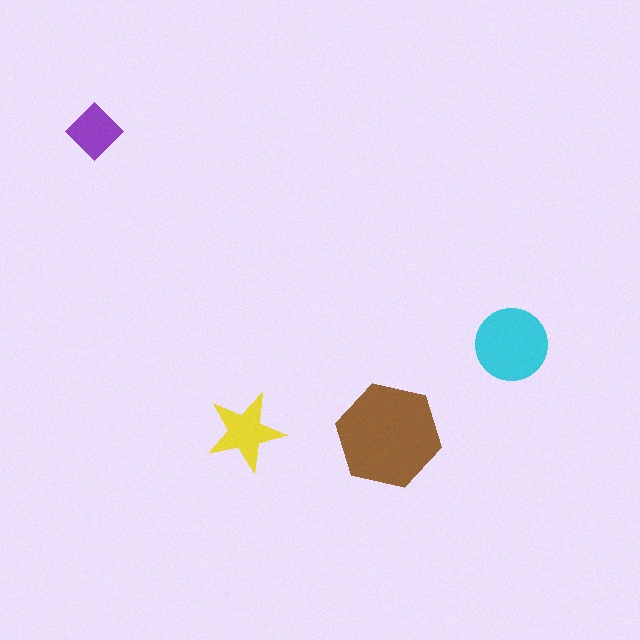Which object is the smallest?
The purple diamond.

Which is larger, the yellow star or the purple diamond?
The yellow star.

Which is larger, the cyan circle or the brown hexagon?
The brown hexagon.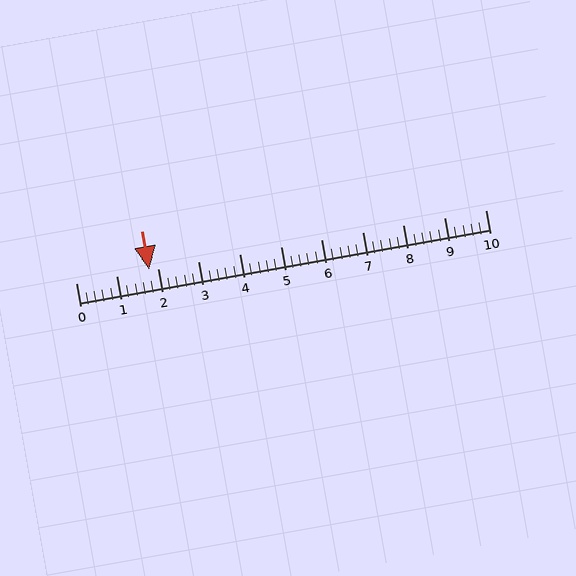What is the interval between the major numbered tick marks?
The major tick marks are spaced 1 units apart.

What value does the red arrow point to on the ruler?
The red arrow points to approximately 1.8.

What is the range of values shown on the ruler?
The ruler shows values from 0 to 10.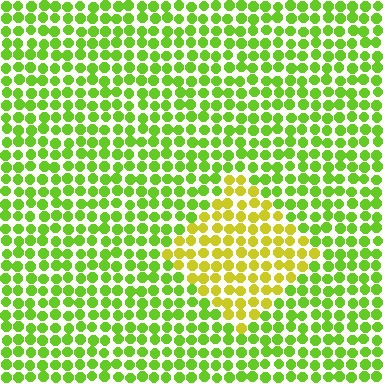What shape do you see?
I see a diamond.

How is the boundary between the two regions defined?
The boundary is defined purely by a slight shift in hue (about 37 degrees). Spacing, size, and orientation are identical on both sides.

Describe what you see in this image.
The image is filled with small lime elements in a uniform arrangement. A diamond-shaped region is visible where the elements are tinted to a slightly different hue, forming a subtle color boundary.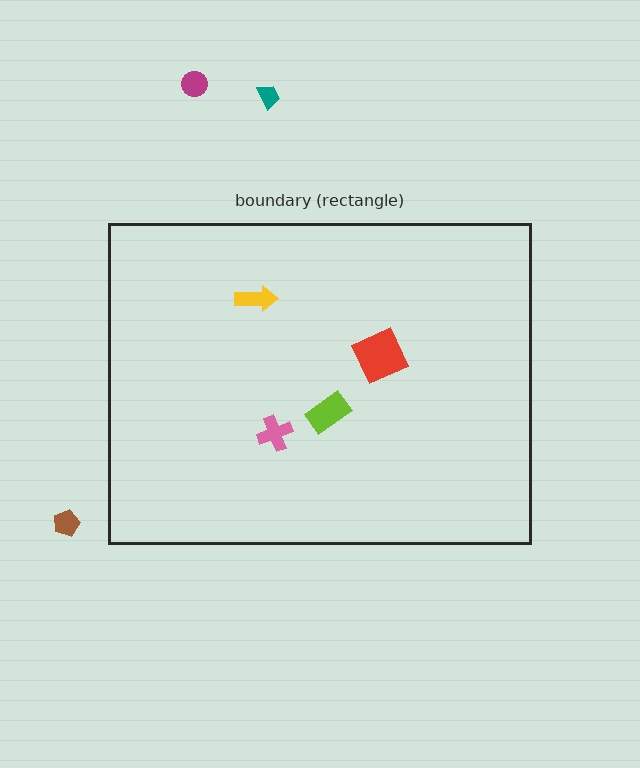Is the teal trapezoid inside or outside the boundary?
Outside.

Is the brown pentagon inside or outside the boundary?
Outside.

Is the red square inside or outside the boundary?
Inside.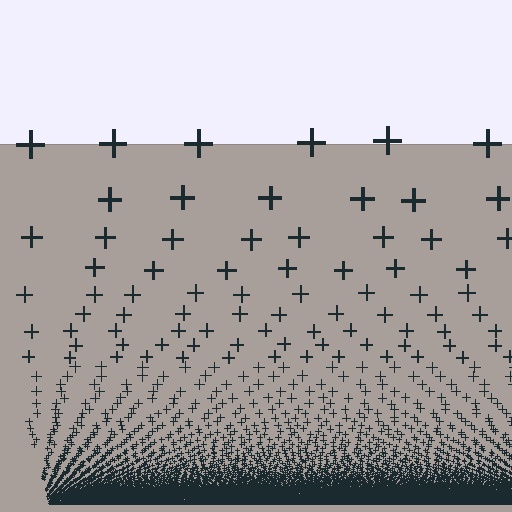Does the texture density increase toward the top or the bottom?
Density increases toward the bottom.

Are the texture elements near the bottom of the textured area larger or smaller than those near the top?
Smaller. The gradient is inverted — elements near the bottom are smaller and denser.